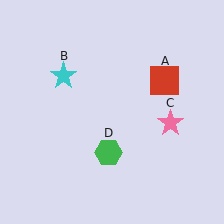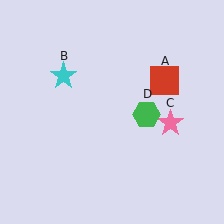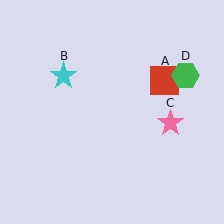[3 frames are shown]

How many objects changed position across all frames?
1 object changed position: green hexagon (object D).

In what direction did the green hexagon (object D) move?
The green hexagon (object D) moved up and to the right.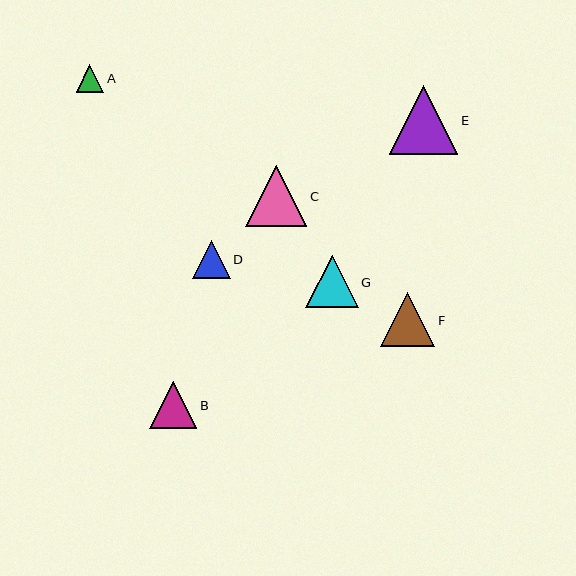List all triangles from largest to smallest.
From largest to smallest: E, C, F, G, B, D, A.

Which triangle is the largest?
Triangle E is the largest with a size of approximately 68 pixels.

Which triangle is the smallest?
Triangle A is the smallest with a size of approximately 28 pixels.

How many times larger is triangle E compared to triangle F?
Triangle E is approximately 1.3 times the size of triangle F.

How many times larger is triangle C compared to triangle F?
Triangle C is approximately 1.1 times the size of triangle F.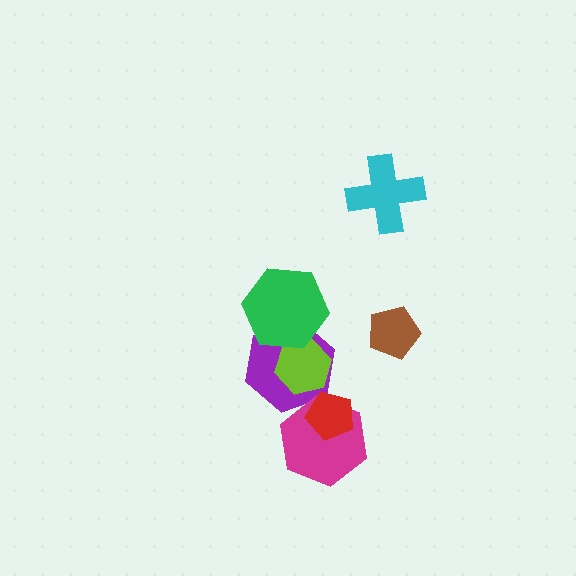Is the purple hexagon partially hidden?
Yes, it is partially covered by another shape.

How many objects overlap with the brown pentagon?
0 objects overlap with the brown pentagon.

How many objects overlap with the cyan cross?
0 objects overlap with the cyan cross.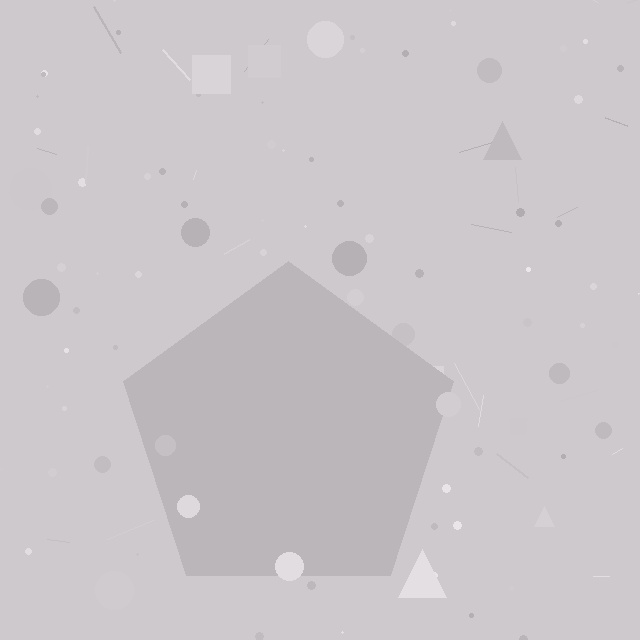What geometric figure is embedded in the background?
A pentagon is embedded in the background.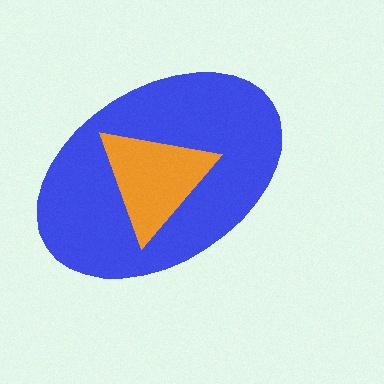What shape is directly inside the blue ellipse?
The orange triangle.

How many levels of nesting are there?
2.